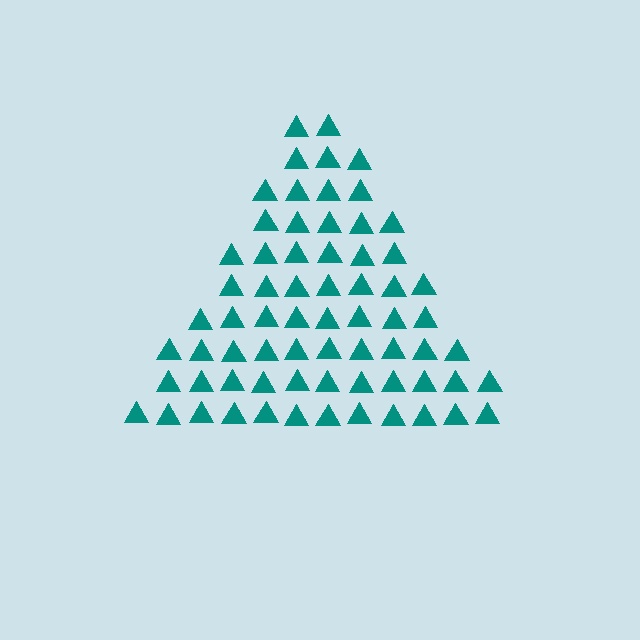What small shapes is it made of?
It is made of small triangles.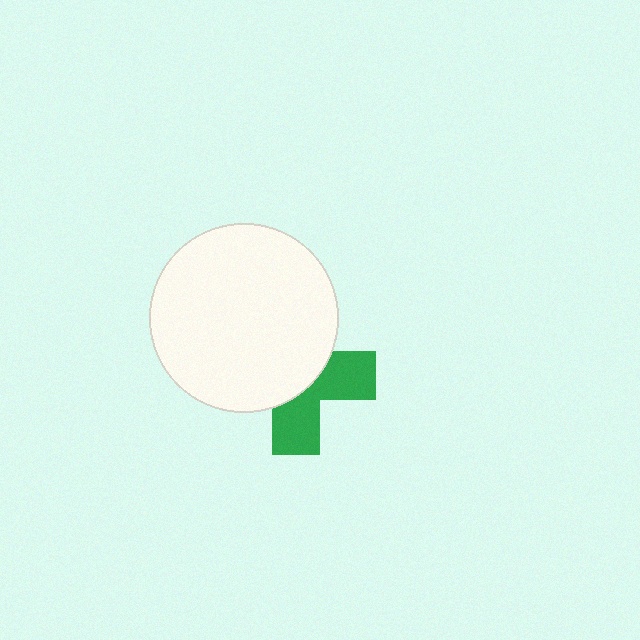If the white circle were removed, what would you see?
You would see the complete green cross.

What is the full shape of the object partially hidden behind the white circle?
The partially hidden object is a green cross.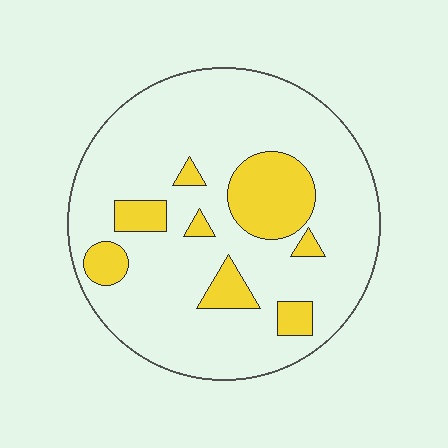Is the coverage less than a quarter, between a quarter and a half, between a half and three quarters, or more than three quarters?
Less than a quarter.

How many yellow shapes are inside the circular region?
8.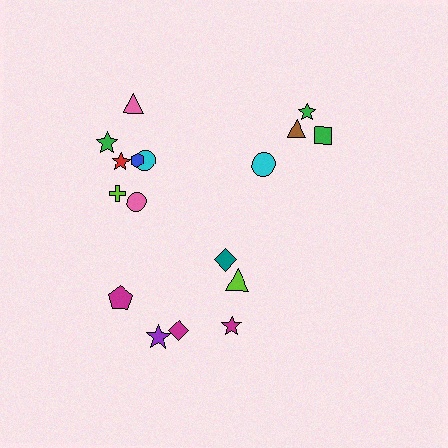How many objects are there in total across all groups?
There are 17 objects.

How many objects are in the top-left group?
There are 7 objects.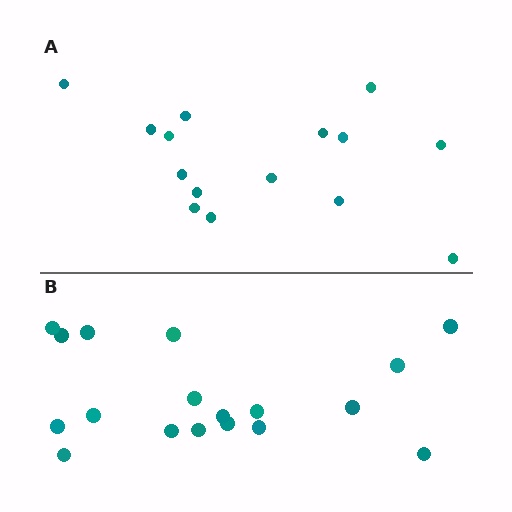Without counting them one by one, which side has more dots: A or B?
Region B (the bottom region) has more dots.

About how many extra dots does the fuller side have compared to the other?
Region B has just a few more — roughly 2 or 3 more dots than region A.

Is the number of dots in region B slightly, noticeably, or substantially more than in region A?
Region B has only slightly more — the two regions are fairly close. The ratio is roughly 1.2 to 1.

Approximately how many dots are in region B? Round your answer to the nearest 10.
About 20 dots. (The exact count is 18, which rounds to 20.)